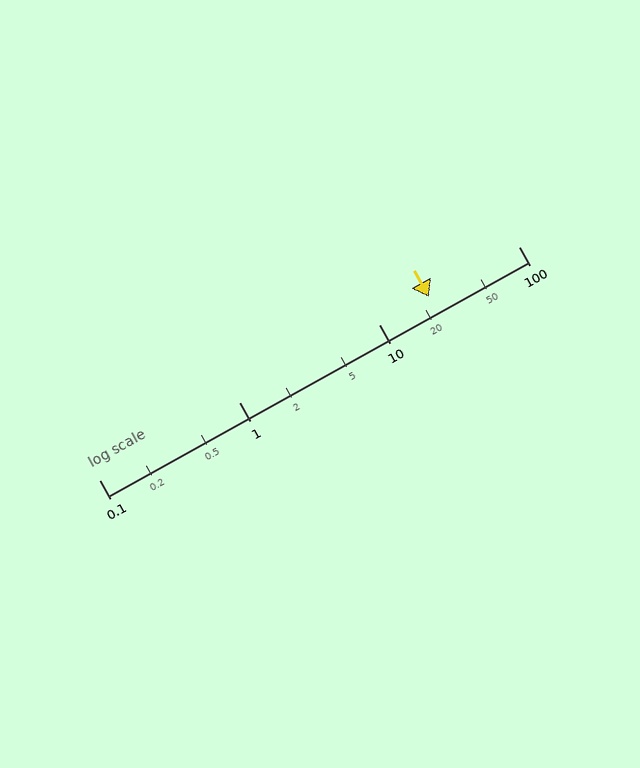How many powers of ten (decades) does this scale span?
The scale spans 3 decades, from 0.1 to 100.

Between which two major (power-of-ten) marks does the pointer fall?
The pointer is between 10 and 100.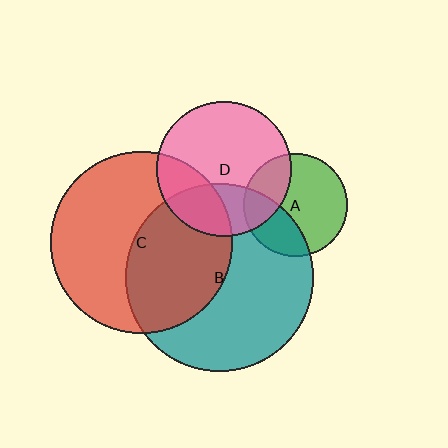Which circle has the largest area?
Circle B (teal).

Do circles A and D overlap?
Yes.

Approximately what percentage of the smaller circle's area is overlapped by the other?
Approximately 30%.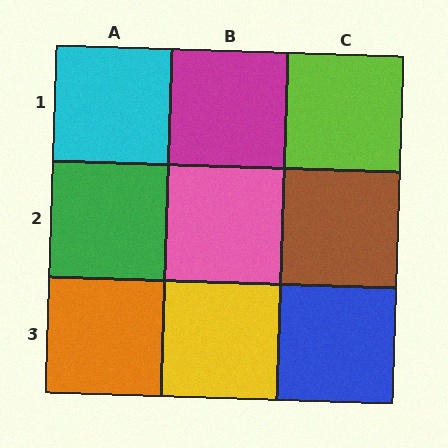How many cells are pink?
1 cell is pink.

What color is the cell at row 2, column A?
Green.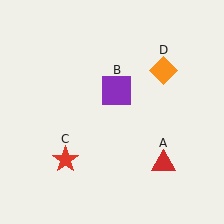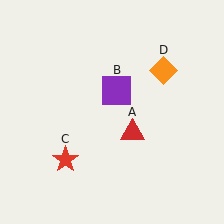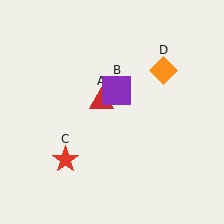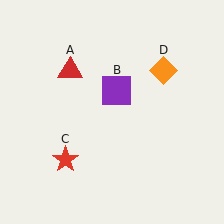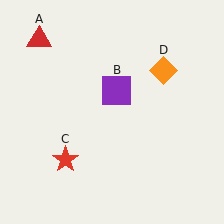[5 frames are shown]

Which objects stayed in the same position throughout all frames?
Purple square (object B) and red star (object C) and orange diamond (object D) remained stationary.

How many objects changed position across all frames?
1 object changed position: red triangle (object A).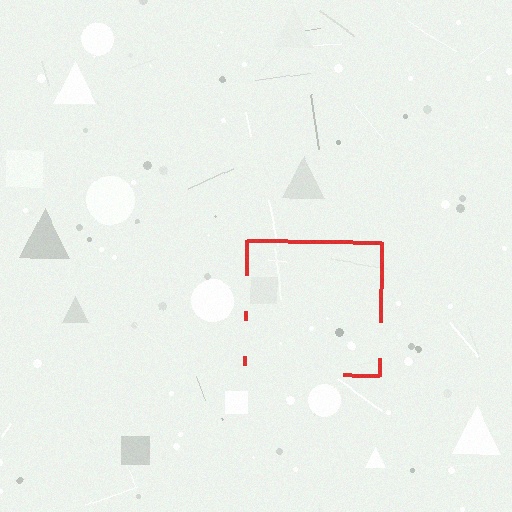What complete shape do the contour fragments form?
The contour fragments form a square.